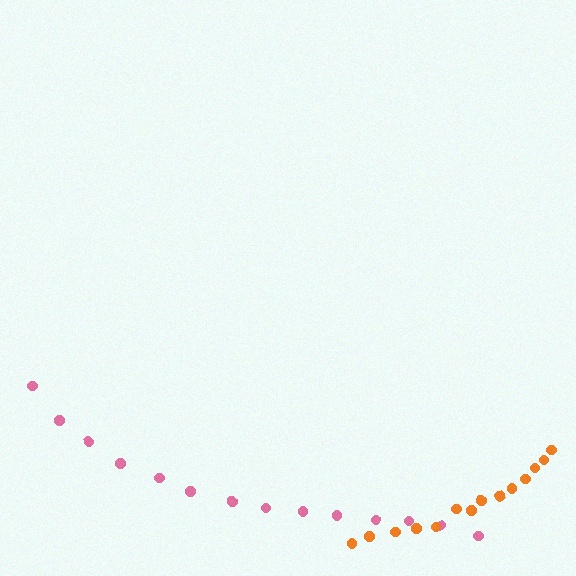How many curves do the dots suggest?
There are 2 distinct paths.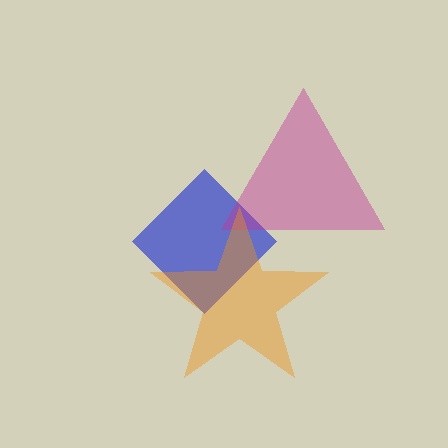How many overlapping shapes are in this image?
There are 3 overlapping shapes in the image.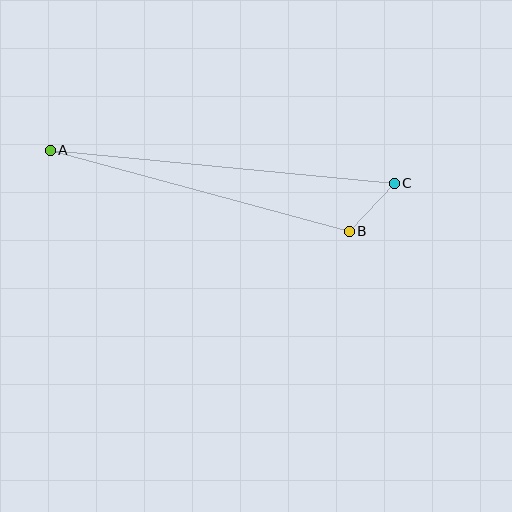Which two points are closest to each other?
Points B and C are closest to each other.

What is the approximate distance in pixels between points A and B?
The distance between A and B is approximately 310 pixels.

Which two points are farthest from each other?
Points A and C are farthest from each other.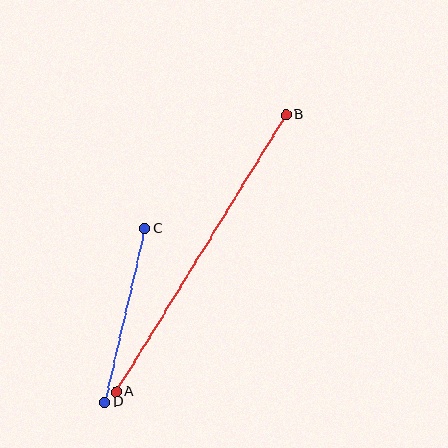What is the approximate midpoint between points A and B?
The midpoint is at approximately (201, 253) pixels.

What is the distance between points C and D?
The distance is approximately 178 pixels.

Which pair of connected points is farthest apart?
Points A and B are farthest apart.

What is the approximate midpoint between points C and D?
The midpoint is at approximately (125, 315) pixels.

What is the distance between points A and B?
The distance is approximately 325 pixels.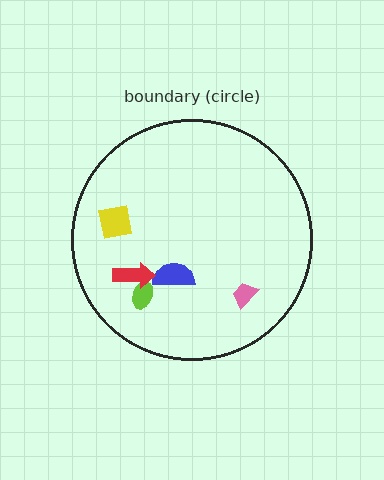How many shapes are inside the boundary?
5 inside, 0 outside.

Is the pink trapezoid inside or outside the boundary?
Inside.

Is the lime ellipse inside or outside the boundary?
Inside.